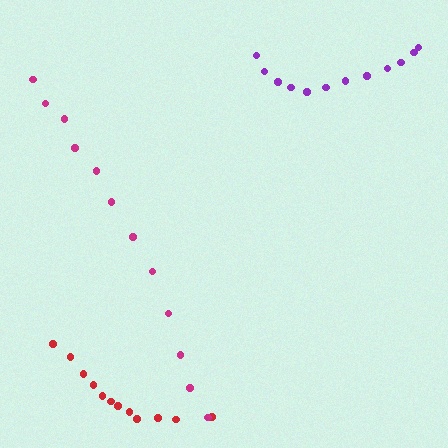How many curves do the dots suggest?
There are 3 distinct paths.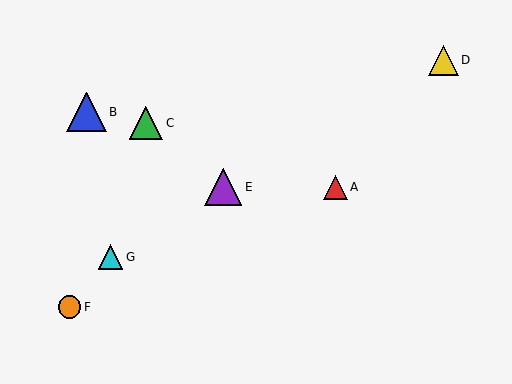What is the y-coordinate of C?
Object C is at y≈123.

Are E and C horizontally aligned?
No, E is at y≈187 and C is at y≈123.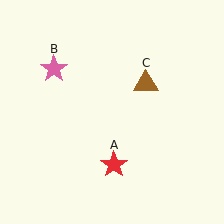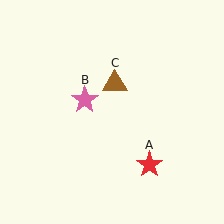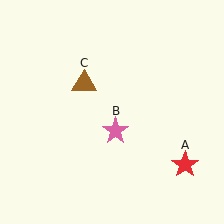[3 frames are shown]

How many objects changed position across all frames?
3 objects changed position: red star (object A), pink star (object B), brown triangle (object C).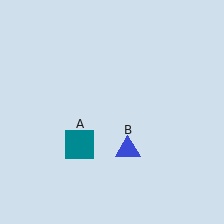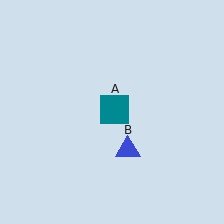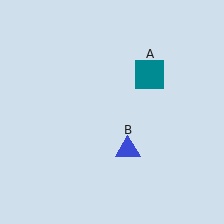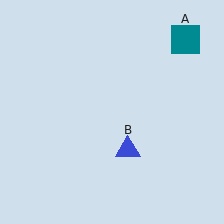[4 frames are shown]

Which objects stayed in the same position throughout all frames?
Blue triangle (object B) remained stationary.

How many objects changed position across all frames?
1 object changed position: teal square (object A).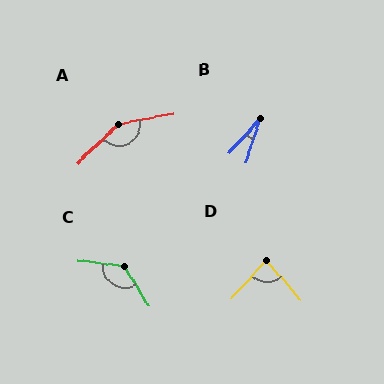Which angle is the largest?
A, at approximately 147 degrees.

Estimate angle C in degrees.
Approximately 128 degrees.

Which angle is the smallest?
B, at approximately 23 degrees.